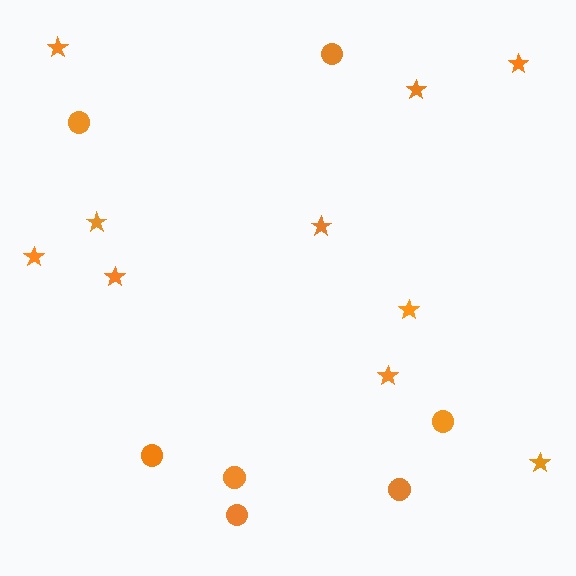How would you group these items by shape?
There are 2 groups: one group of stars (10) and one group of circles (7).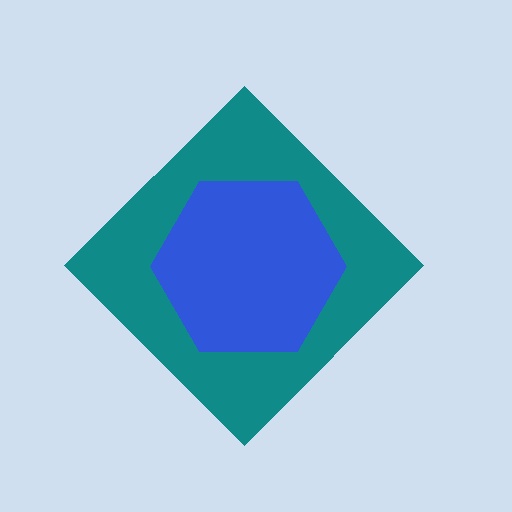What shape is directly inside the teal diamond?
The blue hexagon.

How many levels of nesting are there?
2.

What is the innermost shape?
The blue hexagon.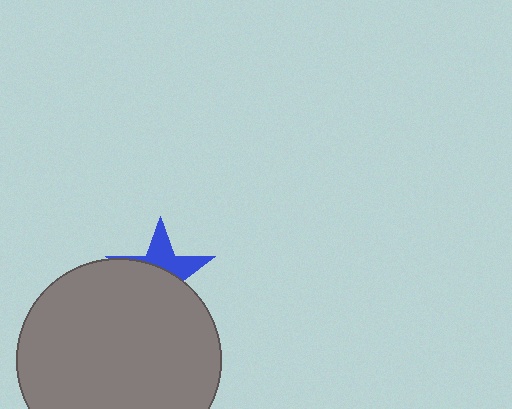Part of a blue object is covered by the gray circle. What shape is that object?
It is a star.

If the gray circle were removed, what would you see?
You would see the complete blue star.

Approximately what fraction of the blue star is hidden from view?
Roughly 60% of the blue star is hidden behind the gray circle.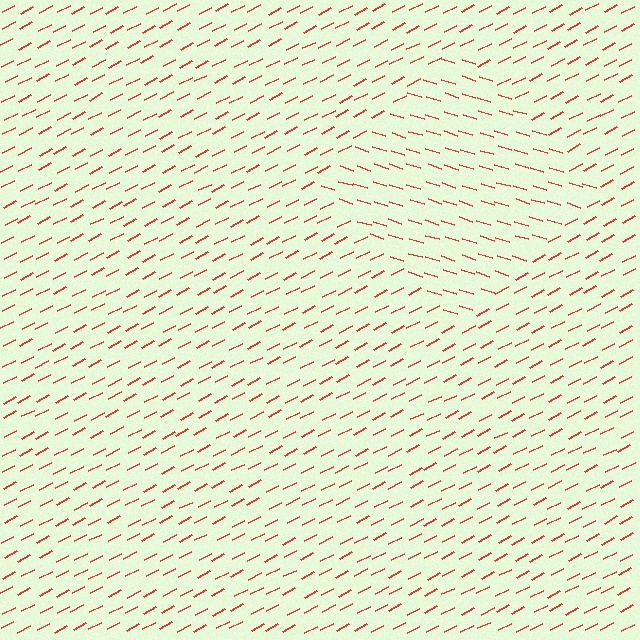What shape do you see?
I see a diamond.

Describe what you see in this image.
The image is filled with small red line segments. A diamond region in the image has lines oriented differently from the surrounding lines, creating a visible texture boundary.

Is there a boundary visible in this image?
Yes, there is a texture boundary formed by a change in line orientation.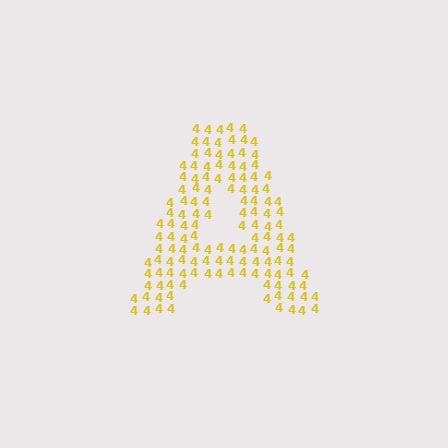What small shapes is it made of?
It is made of small digit 4's.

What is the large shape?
The large shape is the letter A.